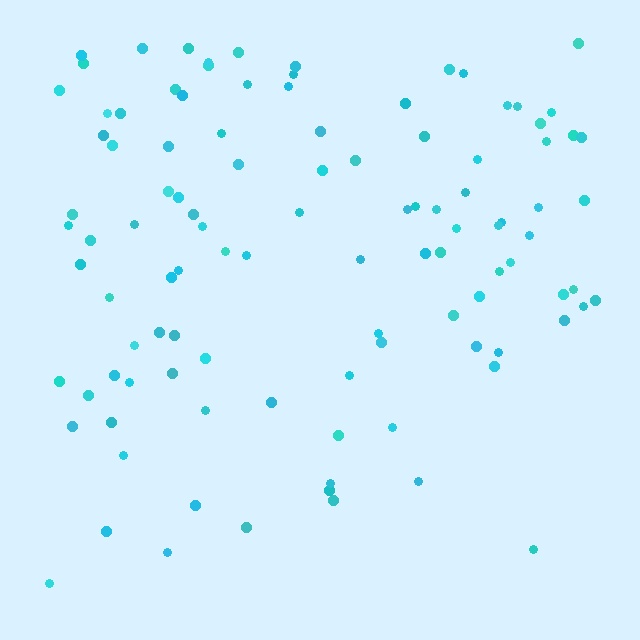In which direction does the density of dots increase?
From bottom to top, with the top side densest.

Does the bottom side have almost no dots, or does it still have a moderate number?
Still a moderate number, just noticeably fewer than the top.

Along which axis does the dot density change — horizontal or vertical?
Vertical.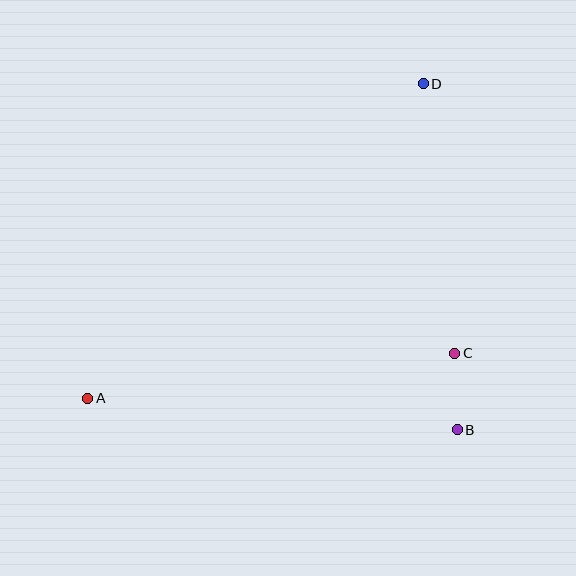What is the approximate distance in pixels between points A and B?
The distance between A and B is approximately 371 pixels.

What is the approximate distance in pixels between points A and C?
The distance between A and C is approximately 370 pixels.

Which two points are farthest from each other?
Points A and D are farthest from each other.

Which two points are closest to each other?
Points B and C are closest to each other.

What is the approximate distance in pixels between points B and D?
The distance between B and D is approximately 348 pixels.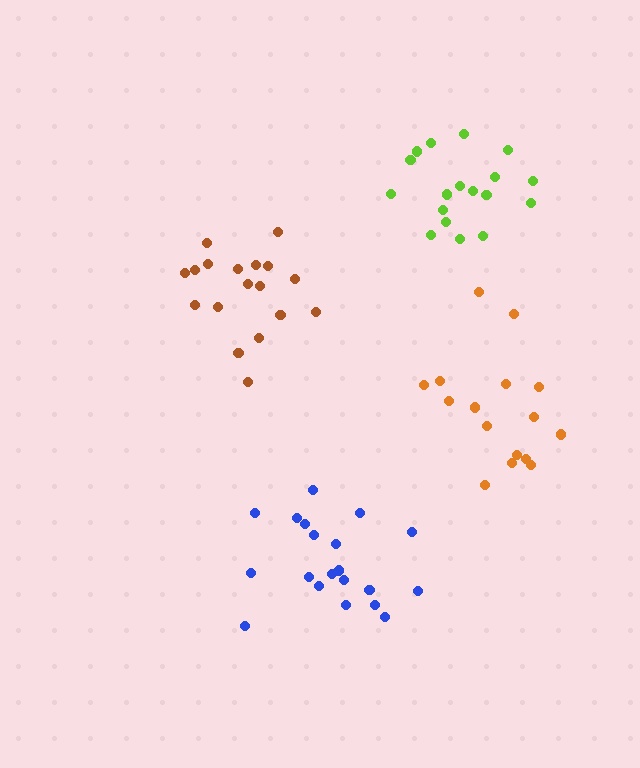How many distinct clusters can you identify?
There are 4 distinct clusters.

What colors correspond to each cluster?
The clusters are colored: orange, brown, blue, lime.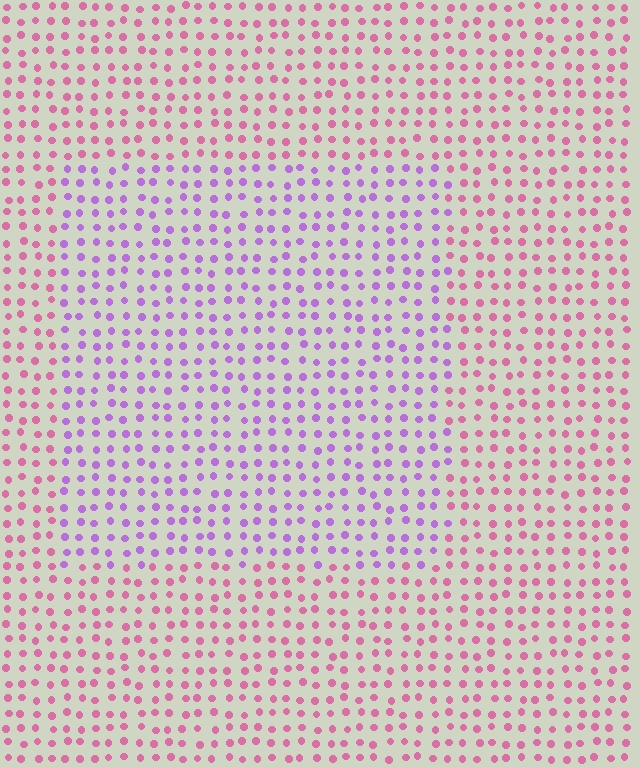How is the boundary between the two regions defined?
The boundary is defined purely by a slight shift in hue (about 49 degrees). Spacing, size, and orientation are identical on both sides.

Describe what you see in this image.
The image is filled with small pink elements in a uniform arrangement. A rectangle-shaped region is visible where the elements are tinted to a slightly different hue, forming a subtle color boundary.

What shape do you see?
I see a rectangle.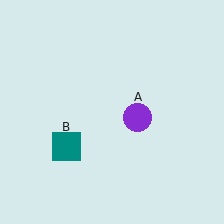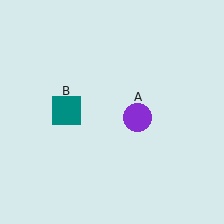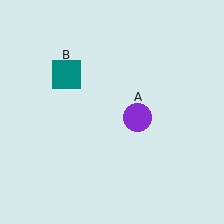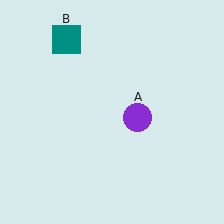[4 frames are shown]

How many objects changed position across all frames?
1 object changed position: teal square (object B).